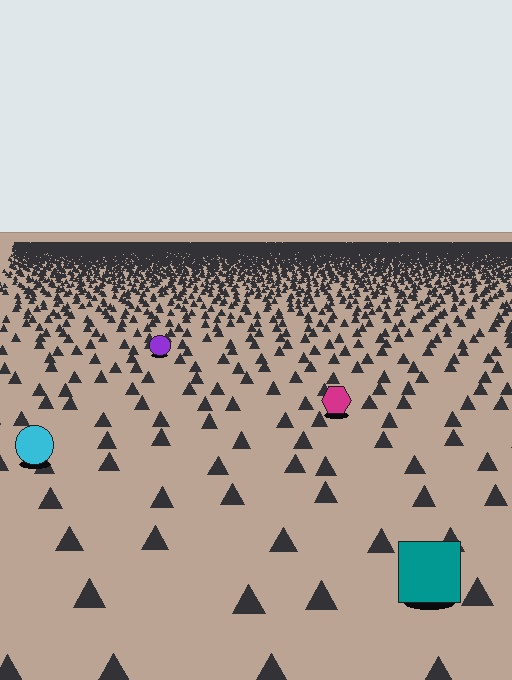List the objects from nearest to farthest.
From nearest to farthest: the teal square, the cyan circle, the magenta hexagon, the purple circle.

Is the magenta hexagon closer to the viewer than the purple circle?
Yes. The magenta hexagon is closer — you can tell from the texture gradient: the ground texture is coarser near it.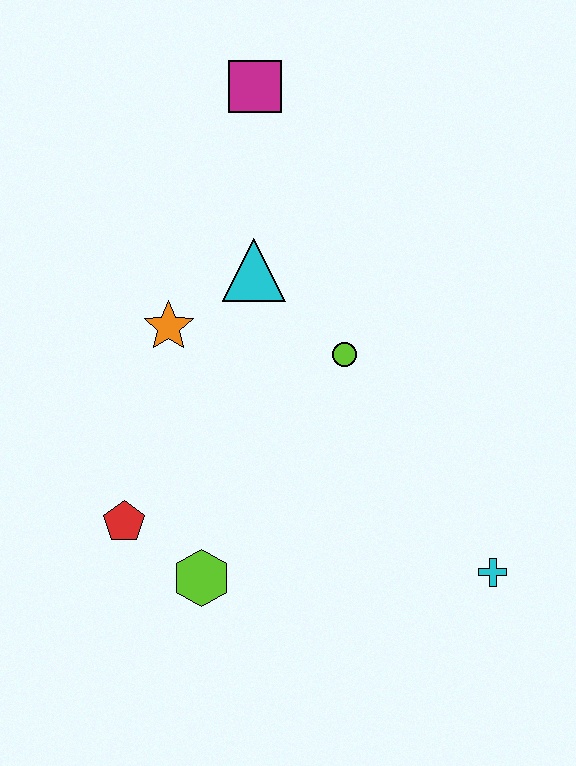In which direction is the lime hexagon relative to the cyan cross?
The lime hexagon is to the left of the cyan cross.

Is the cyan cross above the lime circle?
No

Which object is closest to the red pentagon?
The lime hexagon is closest to the red pentagon.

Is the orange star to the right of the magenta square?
No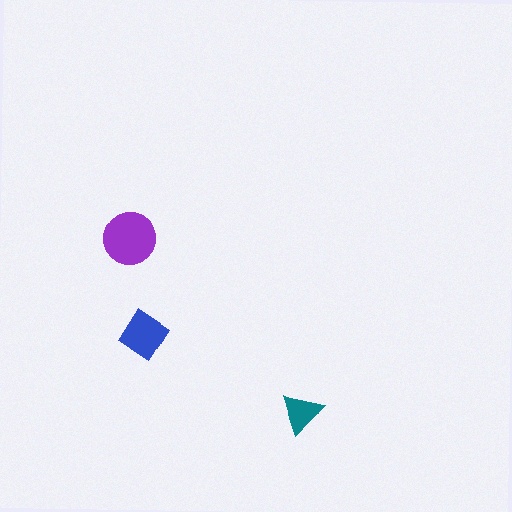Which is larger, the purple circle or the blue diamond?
The purple circle.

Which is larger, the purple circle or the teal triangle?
The purple circle.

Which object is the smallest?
The teal triangle.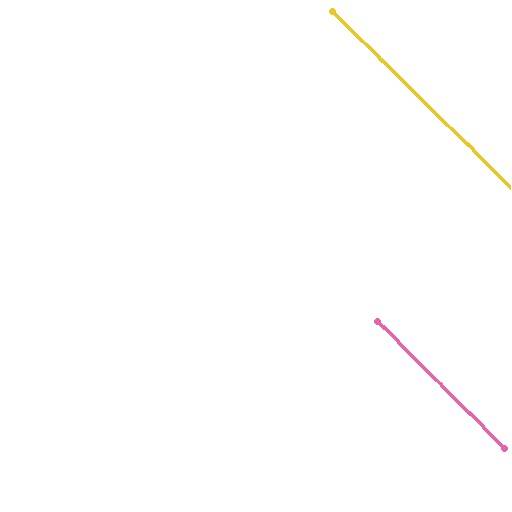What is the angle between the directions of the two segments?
Approximately 0 degrees.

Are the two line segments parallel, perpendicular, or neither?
Parallel — their directions differ by only 0.4°.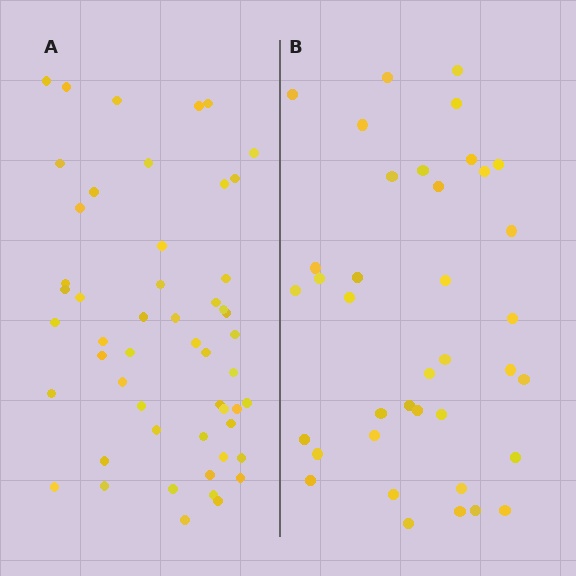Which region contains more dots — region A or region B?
Region A (the left region) has more dots.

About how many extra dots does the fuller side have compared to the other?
Region A has approximately 15 more dots than region B.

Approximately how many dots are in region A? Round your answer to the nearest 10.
About 50 dots. (The exact count is 52, which rounds to 50.)